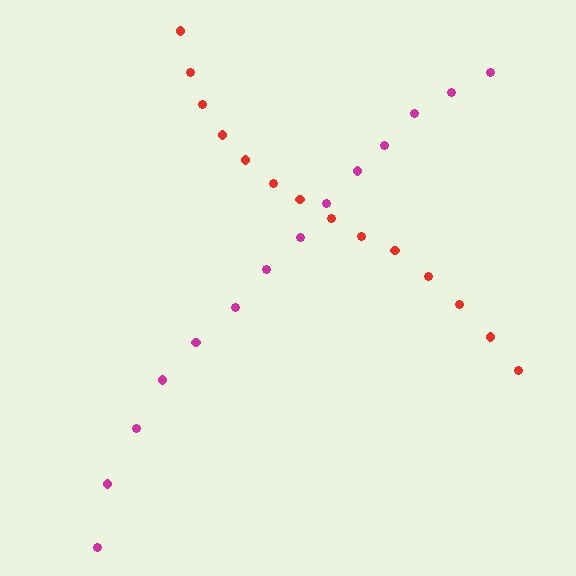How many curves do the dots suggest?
There are 2 distinct paths.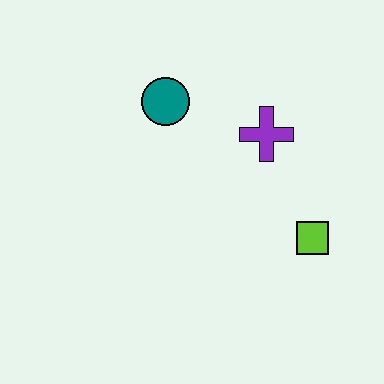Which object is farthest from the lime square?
The teal circle is farthest from the lime square.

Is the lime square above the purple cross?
No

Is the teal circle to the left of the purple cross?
Yes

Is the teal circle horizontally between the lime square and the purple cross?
No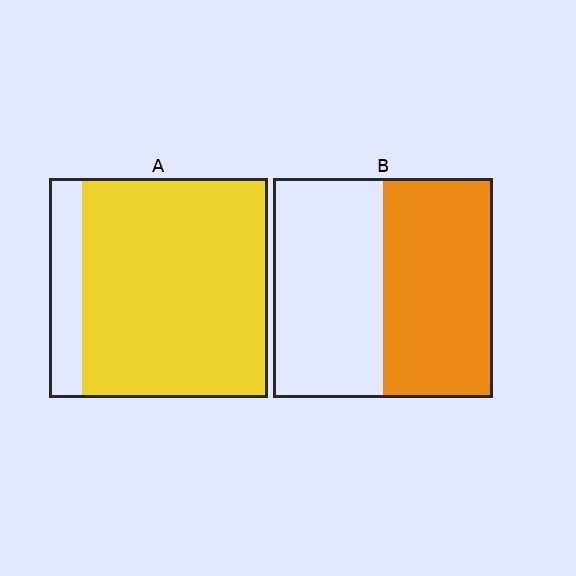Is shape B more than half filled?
Roughly half.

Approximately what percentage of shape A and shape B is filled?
A is approximately 85% and B is approximately 50%.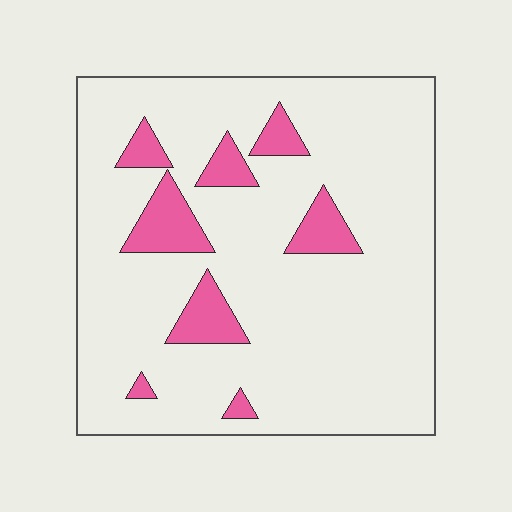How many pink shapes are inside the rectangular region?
8.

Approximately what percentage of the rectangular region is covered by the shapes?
Approximately 15%.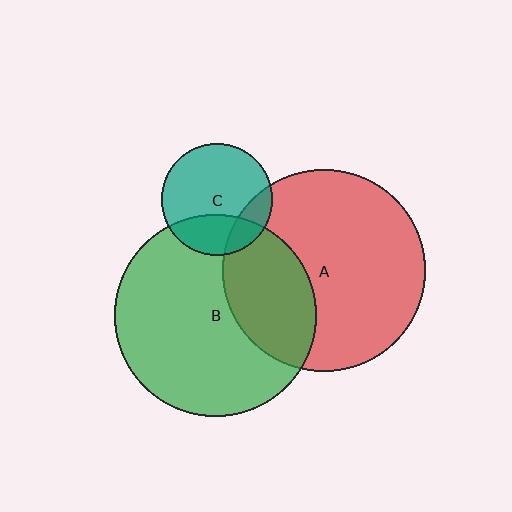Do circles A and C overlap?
Yes.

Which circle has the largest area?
Circle A (red).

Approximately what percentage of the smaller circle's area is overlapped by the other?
Approximately 15%.